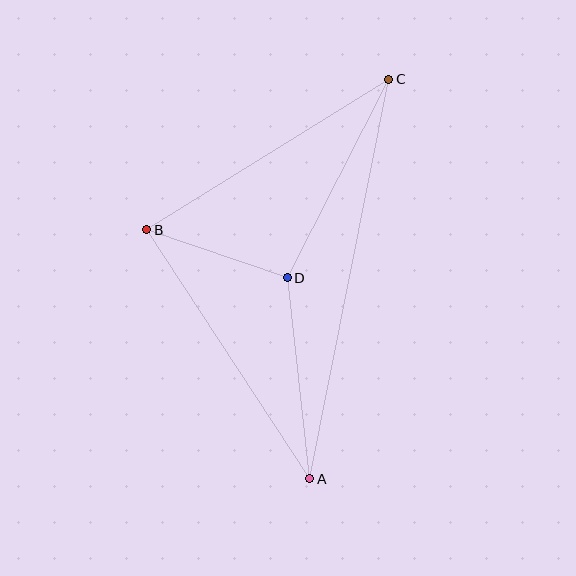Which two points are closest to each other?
Points B and D are closest to each other.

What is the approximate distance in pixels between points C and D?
The distance between C and D is approximately 223 pixels.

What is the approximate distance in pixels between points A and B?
The distance between A and B is approximately 298 pixels.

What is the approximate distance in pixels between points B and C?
The distance between B and C is approximately 285 pixels.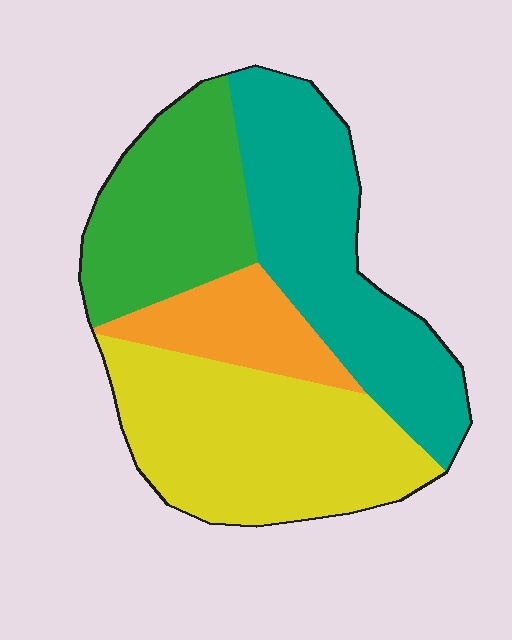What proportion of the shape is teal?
Teal covers 31% of the shape.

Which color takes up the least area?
Orange, at roughly 10%.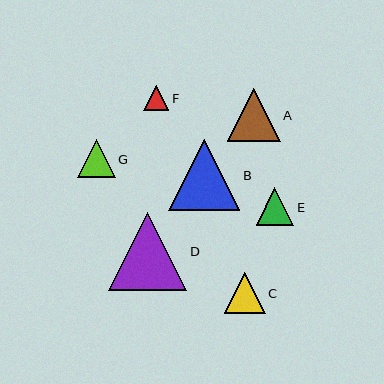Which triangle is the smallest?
Triangle F is the smallest with a size of approximately 25 pixels.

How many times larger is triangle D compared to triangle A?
Triangle D is approximately 1.5 times the size of triangle A.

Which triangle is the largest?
Triangle D is the largest with a size of approximately 78 pixels.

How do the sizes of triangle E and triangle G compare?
Triangle E and triangle G are approximately the same size.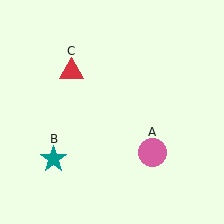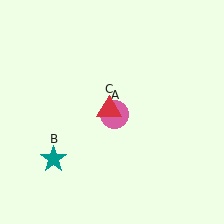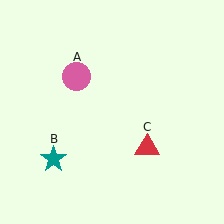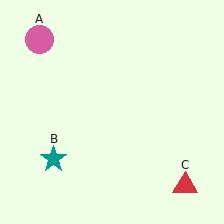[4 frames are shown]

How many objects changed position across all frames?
2 objects changed position: pink circle (object A), red triangle (object C).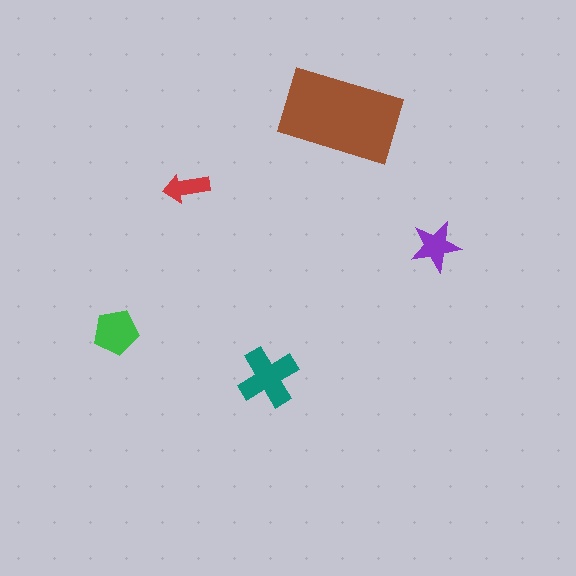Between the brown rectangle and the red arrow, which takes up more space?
The brown rectangle.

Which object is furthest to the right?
The purple star is rightmost.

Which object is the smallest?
The red arrow.